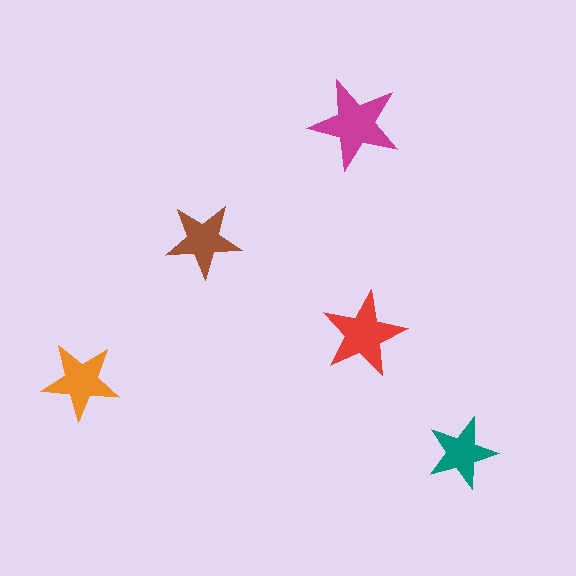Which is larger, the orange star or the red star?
The red one.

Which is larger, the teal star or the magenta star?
The magenta one.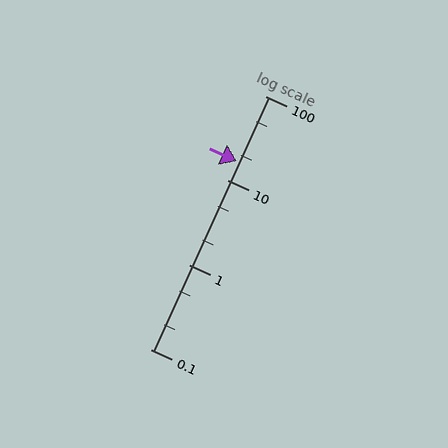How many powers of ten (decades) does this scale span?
The scale spans 3 decades, from 0.1 to 100.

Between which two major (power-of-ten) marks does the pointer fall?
The pointer is between 10 and 100.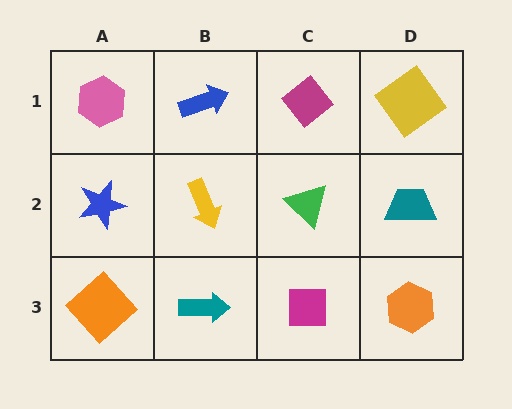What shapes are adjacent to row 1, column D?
A teal trapezoid (row 2, column D), a magenta diamond (row 1, column C).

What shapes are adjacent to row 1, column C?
A green triangle (row 2, column C), a blue arrow (row 1, column B), a yellow diamond (row 1, column D).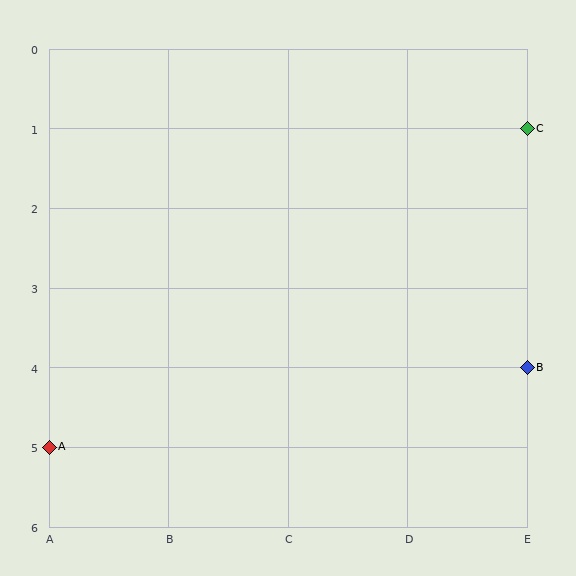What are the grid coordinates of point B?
Point B is at grid coordinates (E, 4).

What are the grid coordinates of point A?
Point A is at grid coordinates (A, 5).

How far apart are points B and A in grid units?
Points B and A are 4 columns and 1 row apart (about 4.1 grid units diagonally).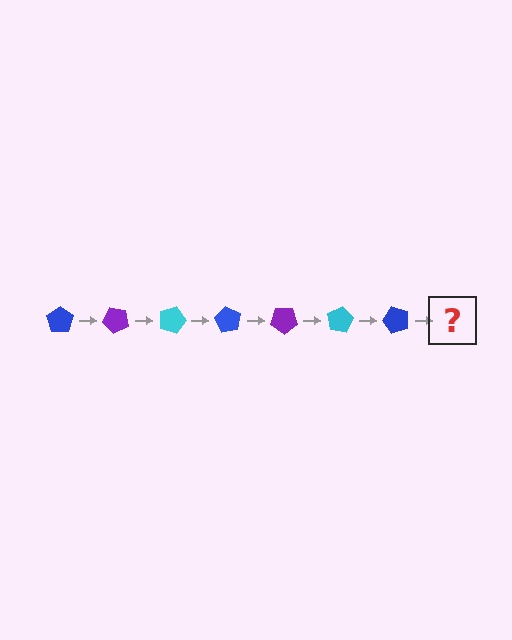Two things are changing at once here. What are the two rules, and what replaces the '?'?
The two rules are that it rotates 45 degrees each step and the color cycles through blue, purple, and cyan. The '?' should be a purple pentagon, rotated 315 degrees from the start.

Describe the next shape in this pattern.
It should be a purple pentagon, rotated 315 degrees from the start.